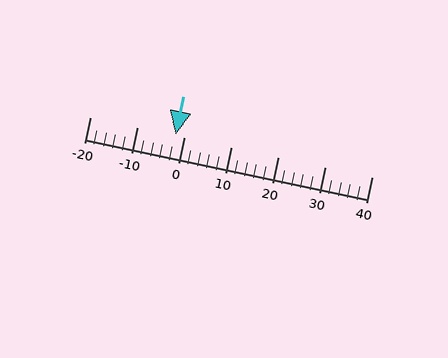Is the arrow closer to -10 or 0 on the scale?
The arrow is closer to 0.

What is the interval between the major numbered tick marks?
The major tick marks are spaced 10 units apart.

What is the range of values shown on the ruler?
The ruler shows values from -20 to 40.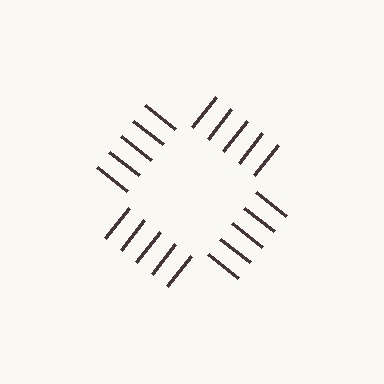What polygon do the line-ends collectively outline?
An illusory square — the line segments terminate on its edges but no continuous stroke is drawn.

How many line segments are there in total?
20 — 5 along each of the 4 edges.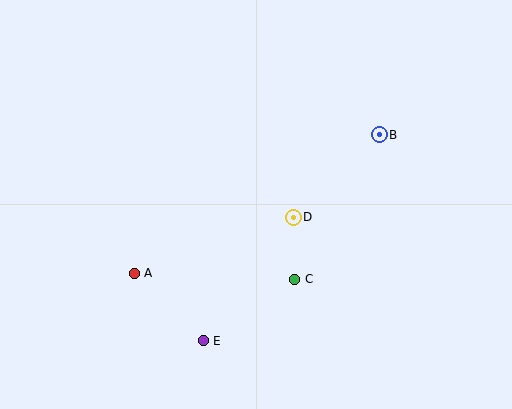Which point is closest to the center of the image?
Point D at (293, 217) is closest to the center.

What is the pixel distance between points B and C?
The distance between B and C is 167 pixels.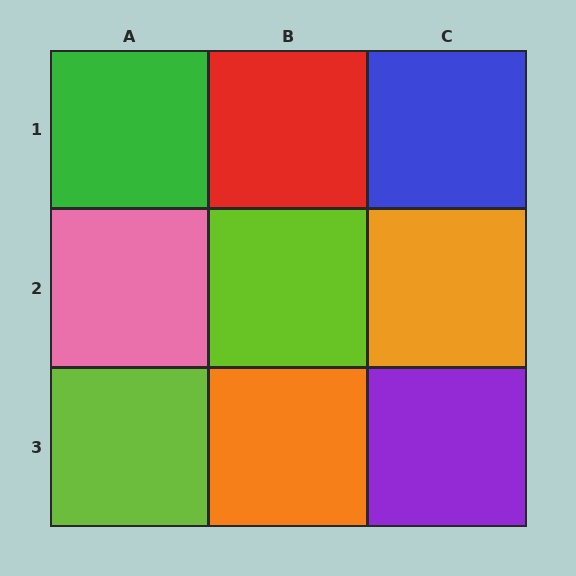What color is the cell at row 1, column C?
Blue.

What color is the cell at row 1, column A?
Green.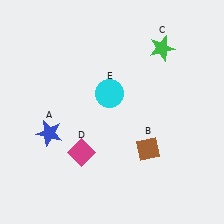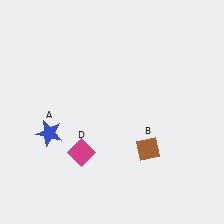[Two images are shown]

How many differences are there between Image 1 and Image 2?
There are 2 differences between the two images.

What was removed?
The green star (C), the cyan circle (E) were removed in Image 2.